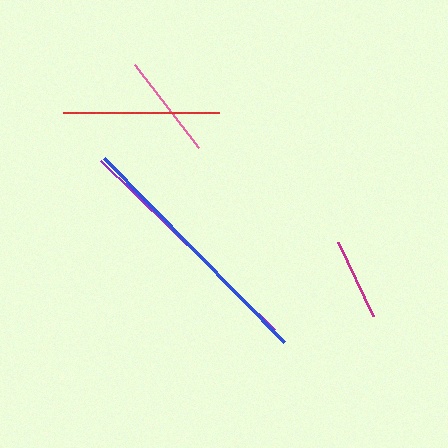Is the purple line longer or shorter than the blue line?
The blue line is longer than the purple line.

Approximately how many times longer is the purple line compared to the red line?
The purple line is approximately 1.6 times the length of the red line.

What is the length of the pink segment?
The pink segment is approximately 105 pixels long.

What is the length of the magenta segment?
The magenta segment is approximately 81 pixels long.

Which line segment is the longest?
The blue line is the longest at approximately 257 pixels.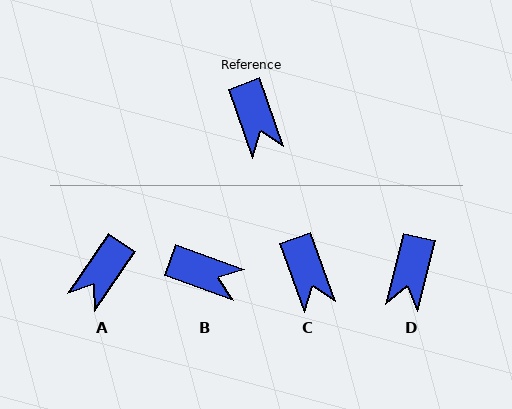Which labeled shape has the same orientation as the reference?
C.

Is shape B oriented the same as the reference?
No, it is off by about 50 degrees.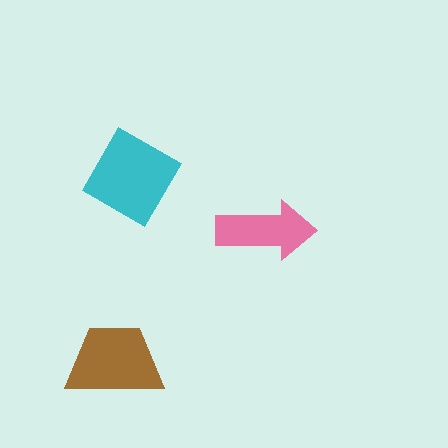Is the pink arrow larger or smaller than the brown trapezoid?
Smaller.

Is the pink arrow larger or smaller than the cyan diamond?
Smaller.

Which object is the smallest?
The pink arrow.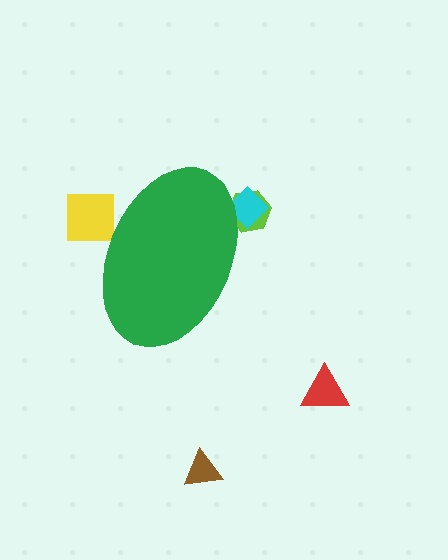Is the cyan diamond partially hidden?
Yes, the cyan diamond is partially hidden behind the green ellipse.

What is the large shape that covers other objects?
A green ellipse.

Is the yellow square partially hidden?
Yes, the yellow square is partially hidden behind the green ellipse.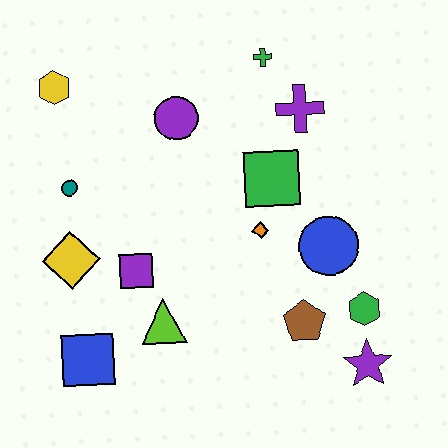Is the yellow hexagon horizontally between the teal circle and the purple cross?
No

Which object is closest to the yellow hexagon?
The teal circle is closest to the yellow hexagon.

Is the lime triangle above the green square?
No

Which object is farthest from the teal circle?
The purple star is farthest from the teal circle.